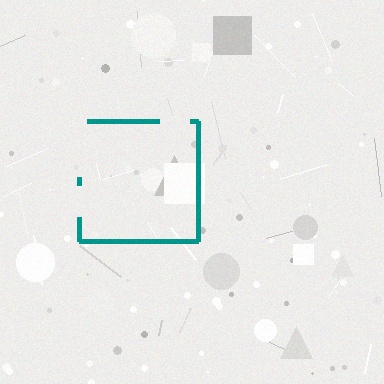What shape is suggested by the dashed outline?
The dashed outline suggests a square.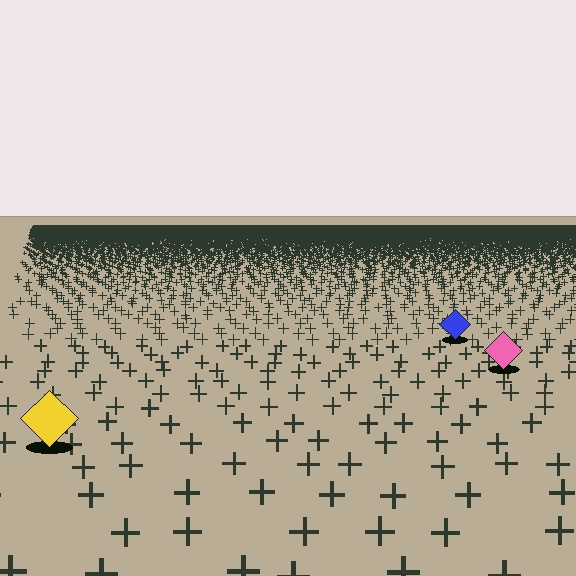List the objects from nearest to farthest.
From nearest to farthest: the yellow diamond, the pink diamond, the blue diamond.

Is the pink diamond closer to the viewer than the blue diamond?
Yes. The pink diamond is closer — you can tell from the texture gradient: the ground texture is coarser near it.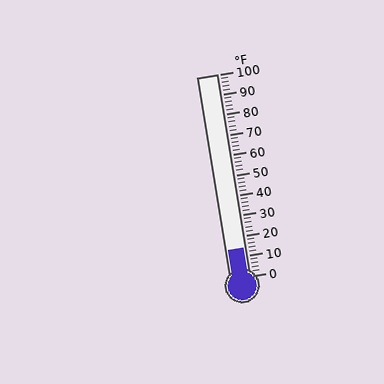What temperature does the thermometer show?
The thermometer shows approximately 14°F.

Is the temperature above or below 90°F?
The temperature is below 90°F.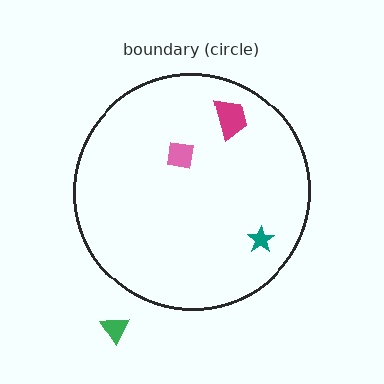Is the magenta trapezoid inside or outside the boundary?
Inside.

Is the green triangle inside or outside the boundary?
Outside.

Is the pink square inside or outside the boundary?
Inside.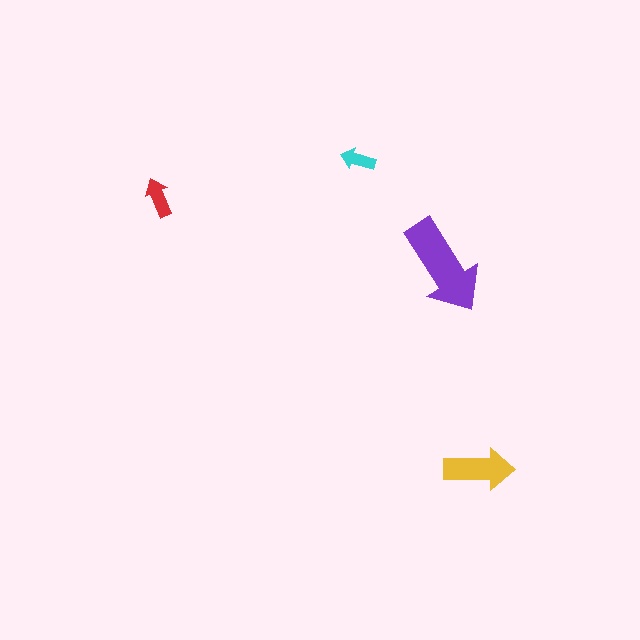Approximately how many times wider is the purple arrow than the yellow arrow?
About 1.5 times wider.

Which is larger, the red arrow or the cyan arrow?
The red one.